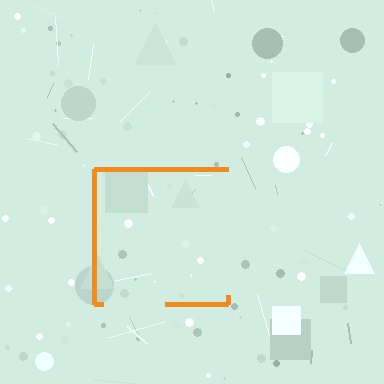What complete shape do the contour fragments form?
The contour fragments form a square.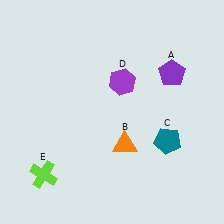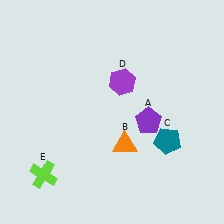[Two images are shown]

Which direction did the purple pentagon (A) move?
The purple pentagon (A) moved down.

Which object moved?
The purple pentagon (A) moved down.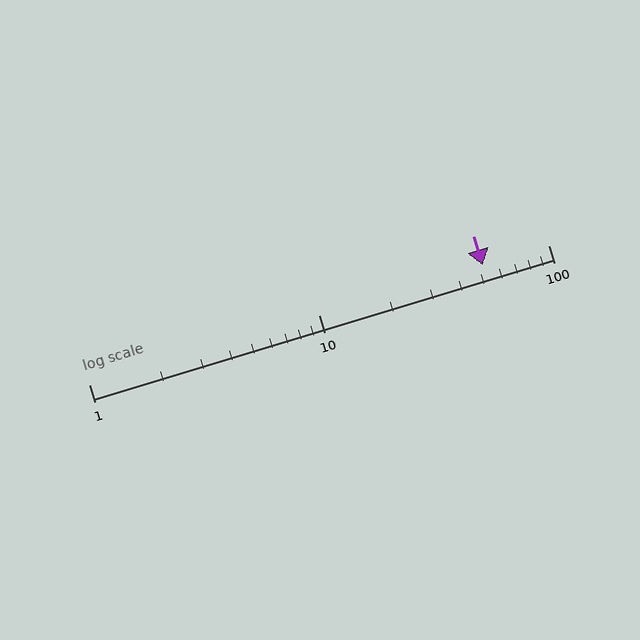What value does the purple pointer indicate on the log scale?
The pointer indicates approximately 52.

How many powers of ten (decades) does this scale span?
The scale spans 2 decades, from 1 to 100.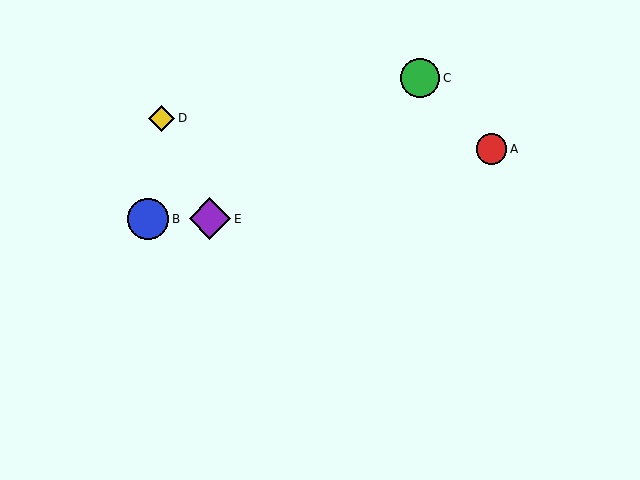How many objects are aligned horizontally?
2 objects (B, E) are aligned horizontally.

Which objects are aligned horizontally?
Objects B, E are aligned horizontally.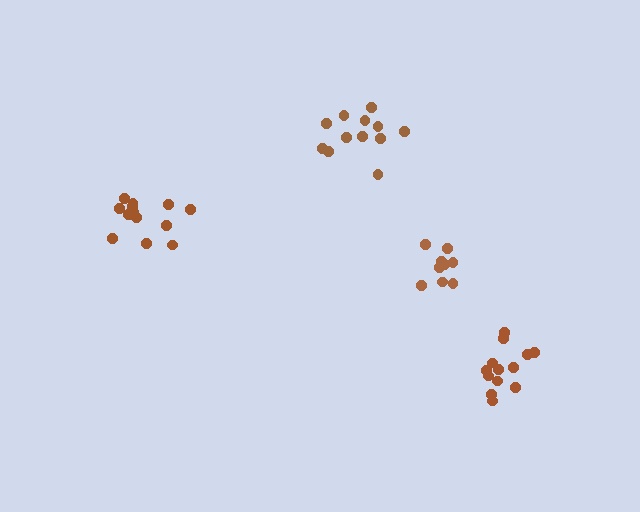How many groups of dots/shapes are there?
There are 4 groups.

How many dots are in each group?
Group 1: 9 dots, Group 2: 12 dots, Group 3: 13 dots, Group 4: 13 dots (47 total).